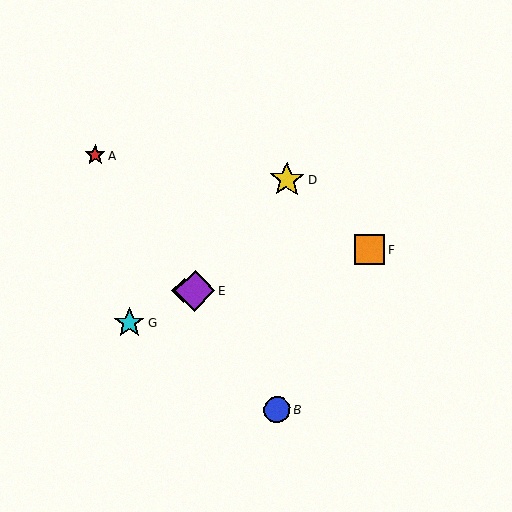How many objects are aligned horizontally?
2 objects (C, E) are aligned horizontally.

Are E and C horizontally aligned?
Yes, both are at y≈291.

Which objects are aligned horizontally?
Objects C, E are aligned horizontally.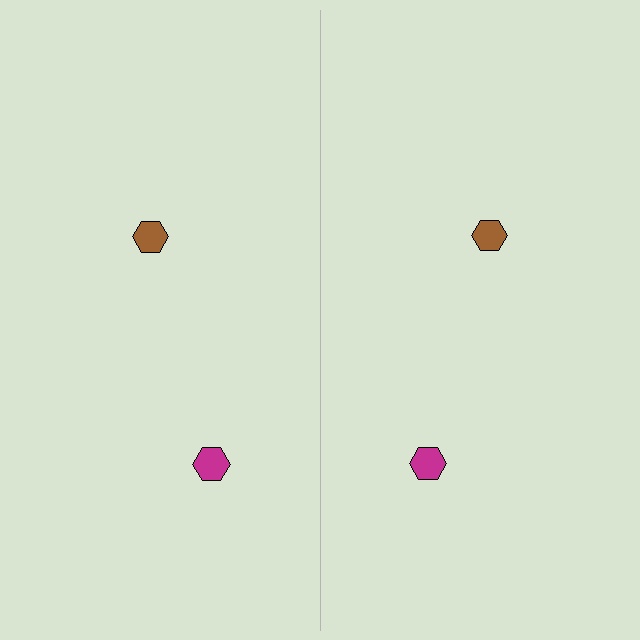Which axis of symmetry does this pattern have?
The pattern has a vertical axis of symmetry running through the center of the image.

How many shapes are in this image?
There are 4 shapes in this image.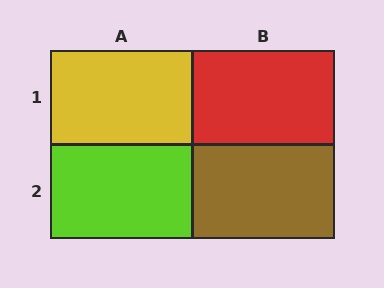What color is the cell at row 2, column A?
Lime.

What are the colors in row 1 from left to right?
Yellow, red.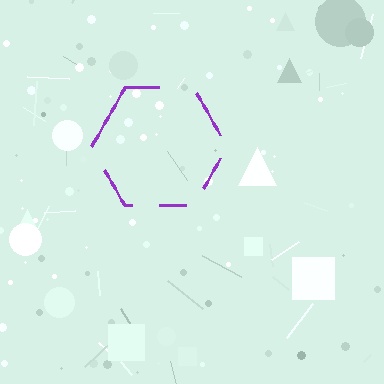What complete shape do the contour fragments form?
The contour fragments form a hexagon.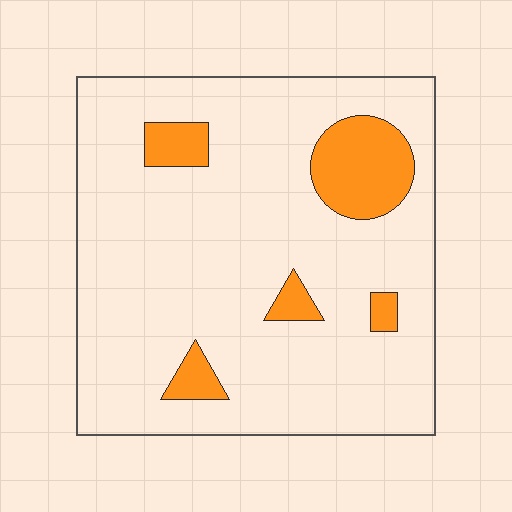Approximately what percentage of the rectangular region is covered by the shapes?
Approximately 15%.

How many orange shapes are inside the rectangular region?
5.